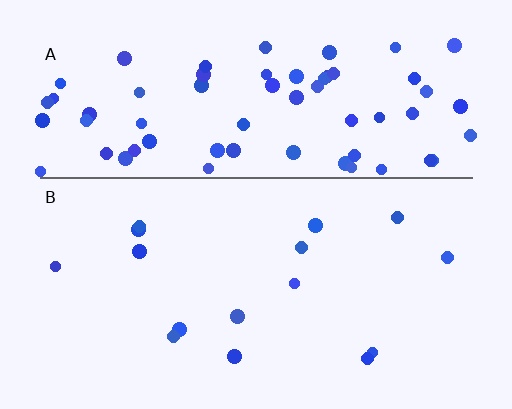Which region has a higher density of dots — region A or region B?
A (the top).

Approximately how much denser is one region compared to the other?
Approximately 4.5× — region A over region B.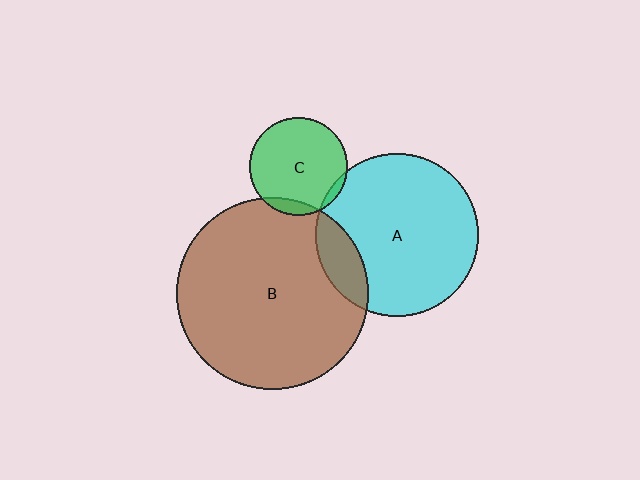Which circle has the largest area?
Circle B (brown).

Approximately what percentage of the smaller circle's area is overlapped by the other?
Approximately 5%.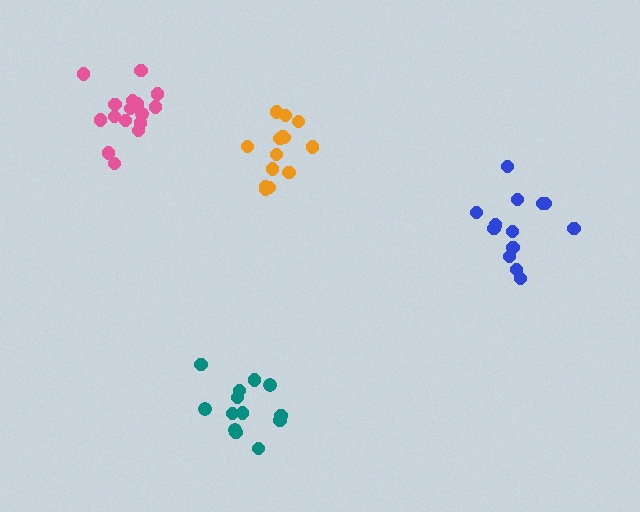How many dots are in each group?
Group 1: 13 dots, Group 2: 13 dots, Group 3: 14 dots, Group 4: 16 dots (56 total).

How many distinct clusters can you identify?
There are 4 distinct clusters.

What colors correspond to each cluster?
The clusters are colored: blue, teal, orange, pink.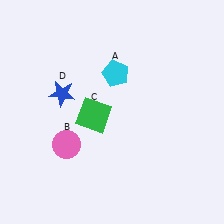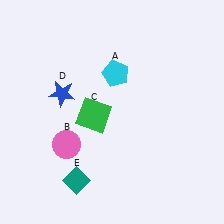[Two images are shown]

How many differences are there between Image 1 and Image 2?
There is 1 difference between the two images.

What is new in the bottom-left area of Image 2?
A teal diamond (E) was added in the bottom-left area of Image 2.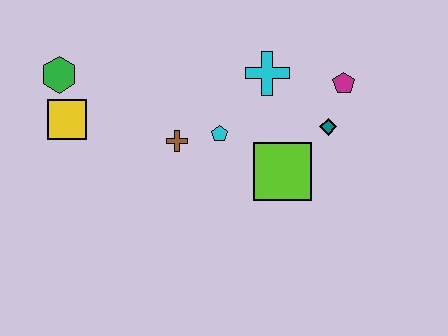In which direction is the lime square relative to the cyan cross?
The lime square is below the cyan cross.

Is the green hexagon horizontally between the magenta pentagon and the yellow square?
No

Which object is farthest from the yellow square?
The magenta pentagon is farthest from the yellow square.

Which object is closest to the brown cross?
The cyan pentagon is closest to the brown cross.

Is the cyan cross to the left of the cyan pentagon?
No